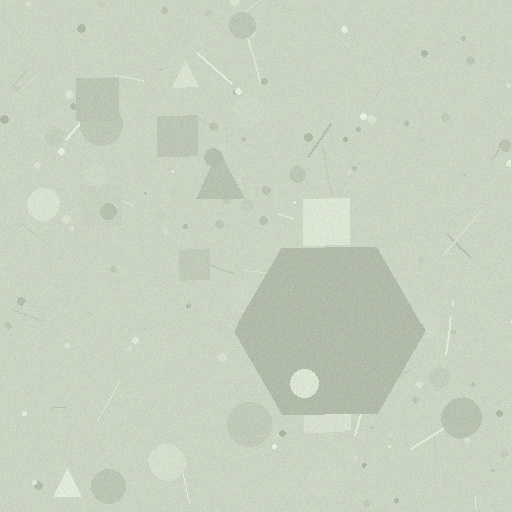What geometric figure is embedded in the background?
A hexagon is embedded in the background.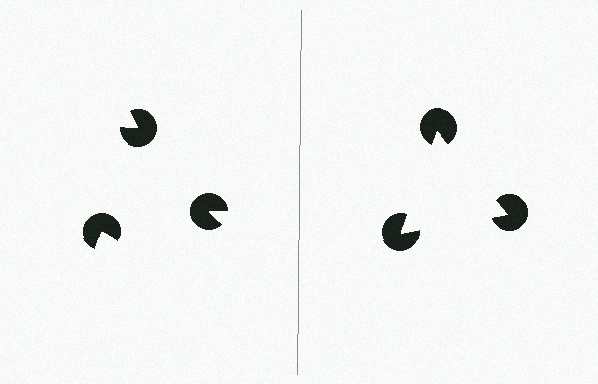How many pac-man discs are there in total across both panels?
6 — 3 on each side.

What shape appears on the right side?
An illusory triangle.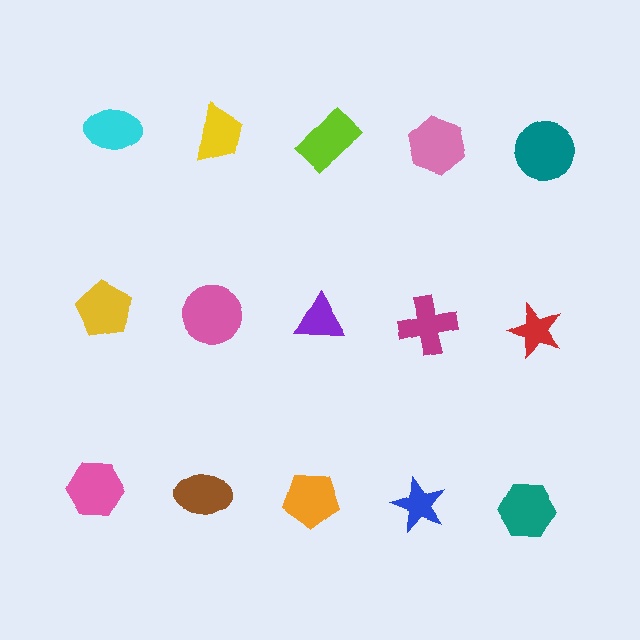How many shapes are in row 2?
5 shapes.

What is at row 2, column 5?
A red star.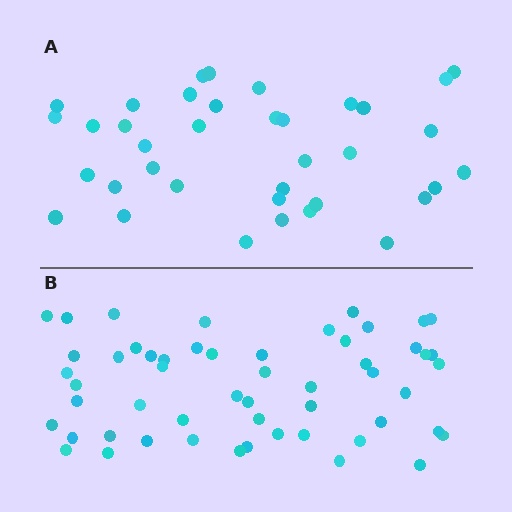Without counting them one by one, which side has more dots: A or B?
Region B (the bottom region) has more dots.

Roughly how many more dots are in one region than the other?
Region B has approximately 15 more dots than region A.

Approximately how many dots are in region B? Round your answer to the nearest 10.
About 50 dots. (The exact count is 54, which rounds to 50.)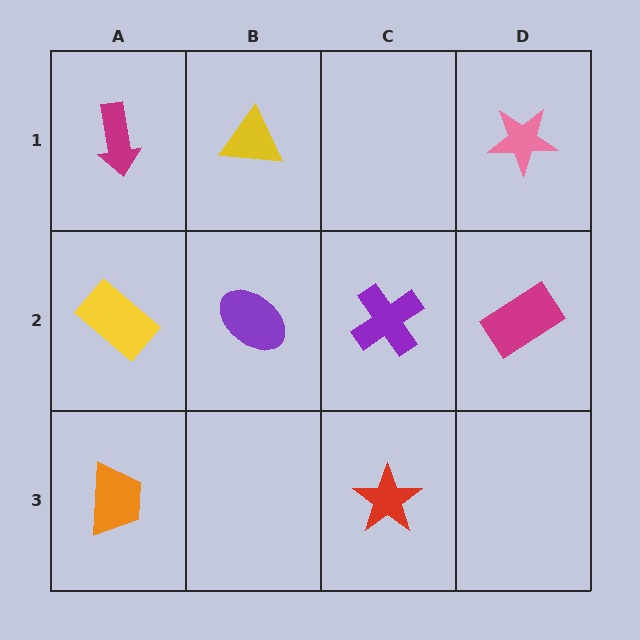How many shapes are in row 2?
4 shapes.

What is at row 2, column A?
A yellow rectangle.